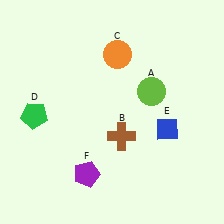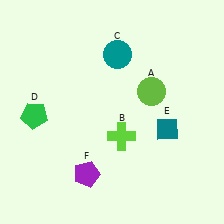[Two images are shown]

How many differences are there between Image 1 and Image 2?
There are 3 differences between the two images.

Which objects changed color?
B changed from brown to lime. C changed from orange to teal. E changed from blue to teal.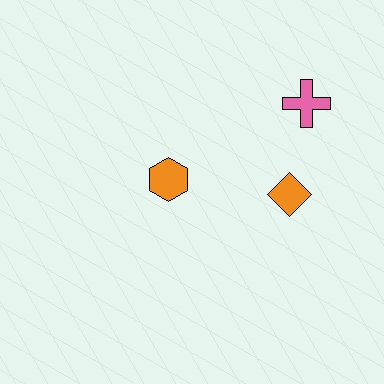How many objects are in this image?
There are 3 objects.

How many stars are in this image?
There are no stars.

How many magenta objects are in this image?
There are no magenta objects.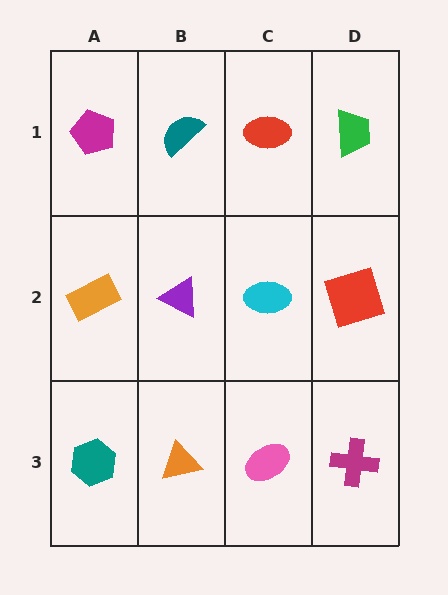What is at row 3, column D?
A magenta cross.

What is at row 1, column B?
A teal semicircle.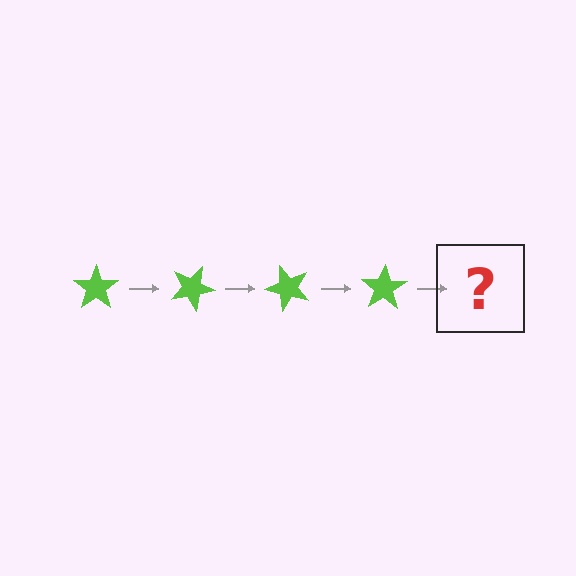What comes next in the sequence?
The next element should be a lime star rotated 100 degrees.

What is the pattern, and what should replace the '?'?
The pattern is that the star rotates 25 degrees each step. The '?' should be a lime star rotated 100 degrees.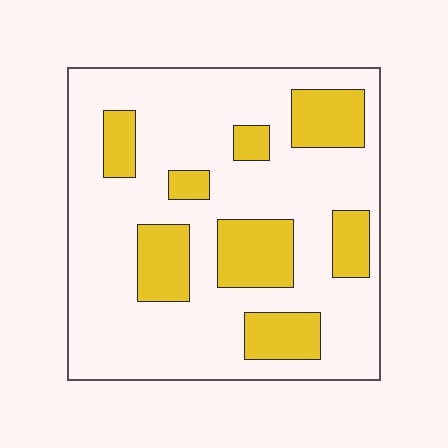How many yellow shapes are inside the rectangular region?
8.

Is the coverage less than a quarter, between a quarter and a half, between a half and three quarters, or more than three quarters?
Between a quarter and a half.